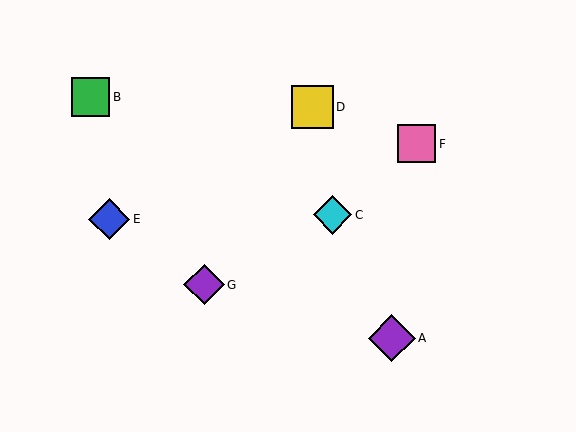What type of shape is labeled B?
Shape B is a green square.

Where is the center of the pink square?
The center of the pink square is at (417, 144).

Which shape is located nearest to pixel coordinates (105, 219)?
The blue diamond (labeled E) at (109, 219) is nearest to that location.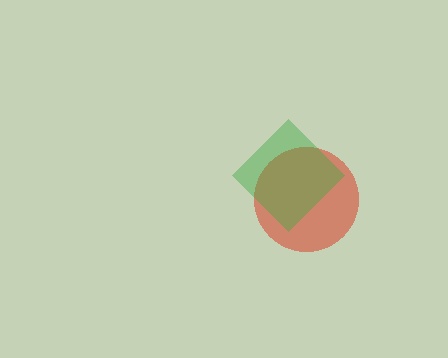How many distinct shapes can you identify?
There are 2 distinct shapes: a red circle, a green diamond.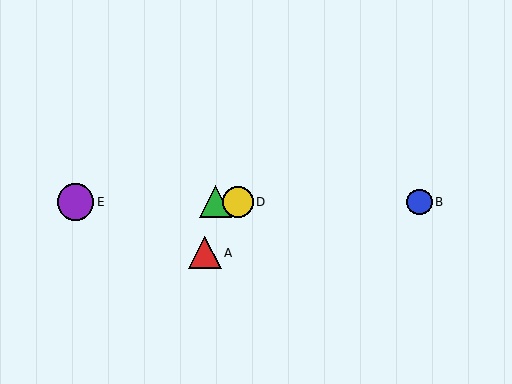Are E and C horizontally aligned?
Yes, both are at y≈202.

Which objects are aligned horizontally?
Objects B, C, D, E are aligned horizontally.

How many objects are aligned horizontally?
4 objects (B, C, D, E) are aligned horizontally.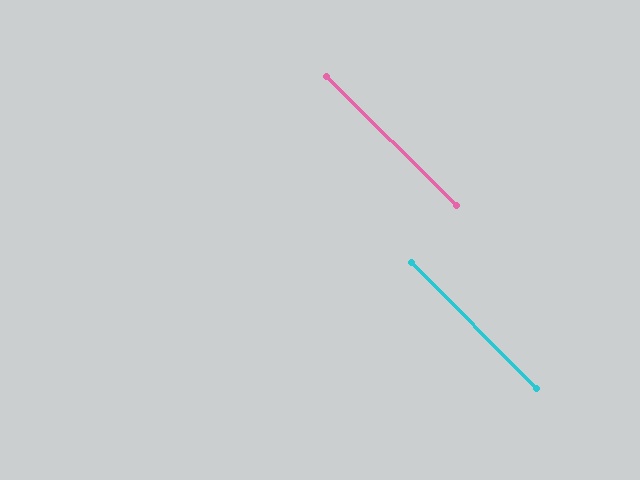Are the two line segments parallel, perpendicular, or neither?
Parallel — their directions differ by only 0.3°.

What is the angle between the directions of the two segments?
Approximately 0 degrees.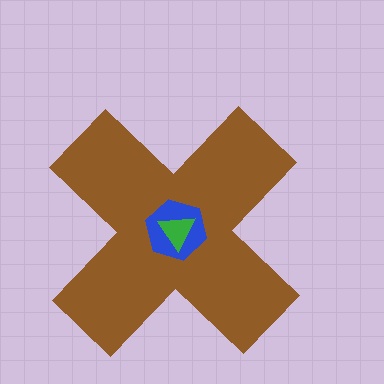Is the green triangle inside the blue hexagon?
Yes.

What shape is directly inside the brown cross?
The blue hexagon.